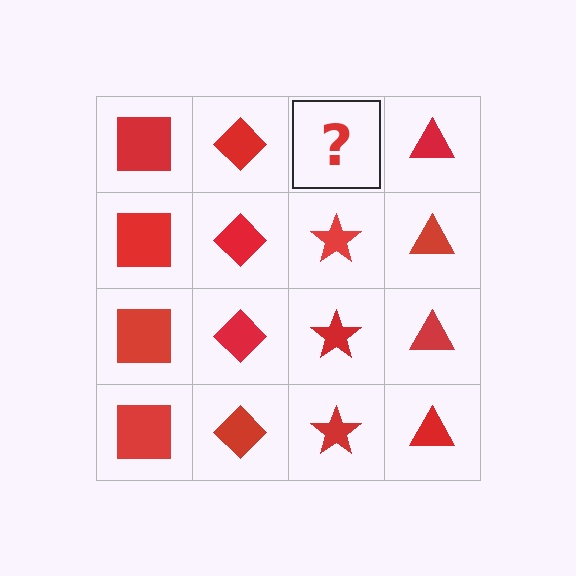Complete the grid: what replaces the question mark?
The question mark should be replaced with a red star.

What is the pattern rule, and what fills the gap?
The rule is that each column has a consistent shape. The gap should be filled with a red star.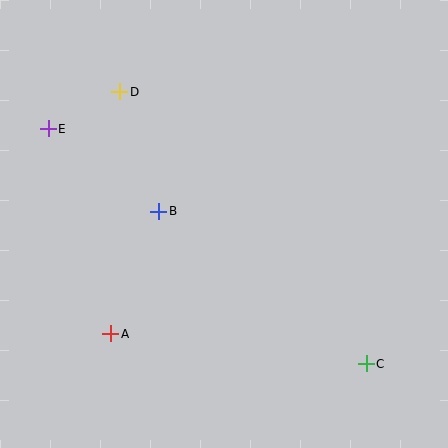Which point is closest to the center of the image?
Point B at (159, 211) is closest to the center.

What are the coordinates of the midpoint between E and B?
The midpoint between E and B is at (103, 170).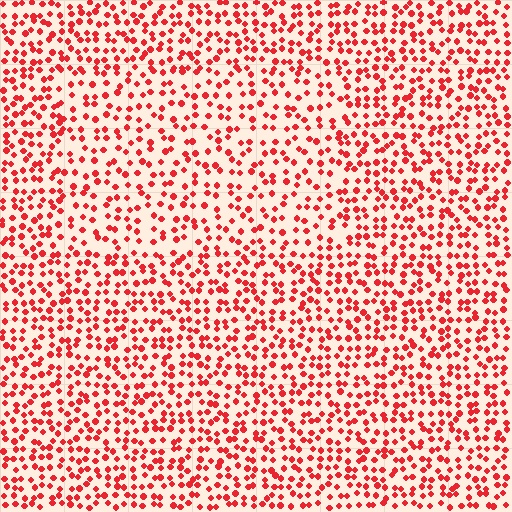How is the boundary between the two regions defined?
The boundary is defined by a change in element density (approximately 1.5x ratio). All elements are the same color, size, and shape.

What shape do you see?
I see a rectangle.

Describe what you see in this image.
The image contains small red elements arranged at two different densities. A rectangle-shaped region is visible where the elements are less densely packed than the surrounding area.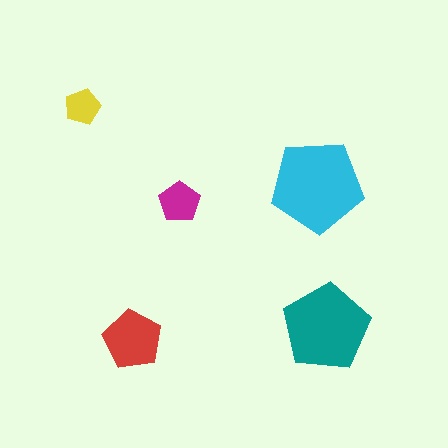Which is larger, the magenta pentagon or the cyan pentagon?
The cyan one.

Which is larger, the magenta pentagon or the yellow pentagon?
The magenta one.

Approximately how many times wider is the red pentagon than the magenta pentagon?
About 1.5 times wider.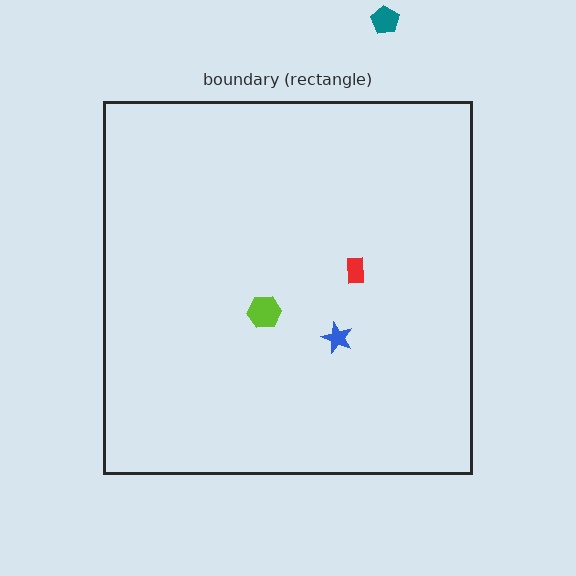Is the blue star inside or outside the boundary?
Inside.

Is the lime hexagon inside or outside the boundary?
Inside.